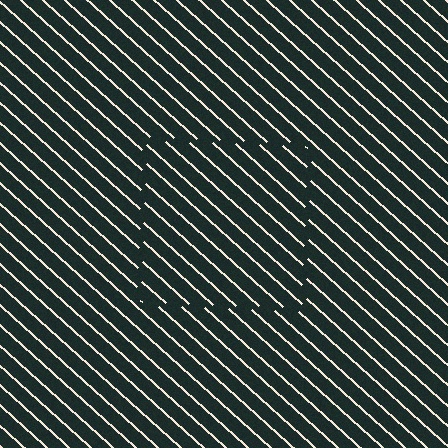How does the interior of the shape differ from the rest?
The interior of the shape contains the same grating, shifted by half a period — the contour is defined by the phase discontinuity where line-ends from the inner and outer gratings abut.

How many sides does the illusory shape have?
4 sides — the line-ends trace a square.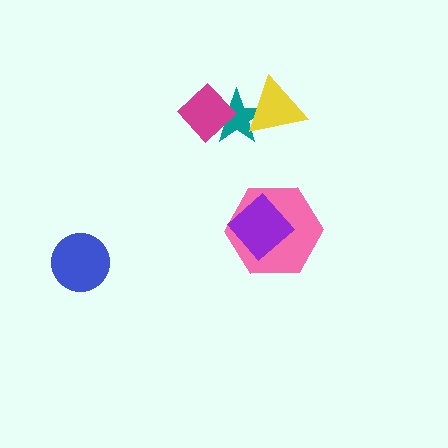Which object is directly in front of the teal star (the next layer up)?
The magenta diamond is directly in front of the teal star.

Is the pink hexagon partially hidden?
Yes, it is partially covered by another shape.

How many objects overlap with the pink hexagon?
1 object overlaps with the pink hexagon.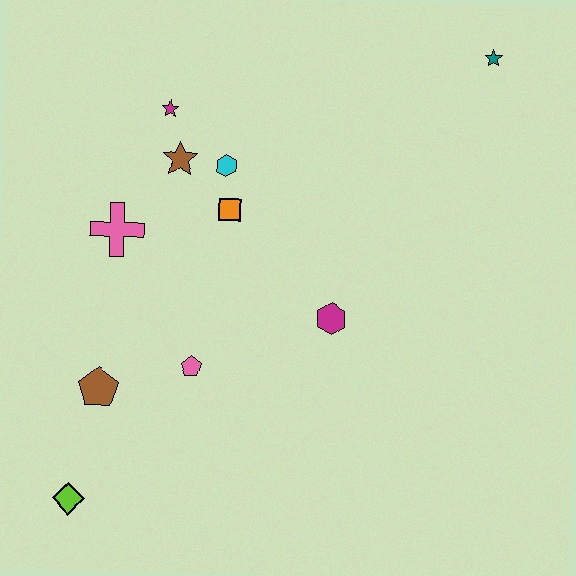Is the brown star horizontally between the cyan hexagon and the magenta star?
Yes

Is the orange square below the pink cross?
No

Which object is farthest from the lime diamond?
The teal star is farthest from the lime diamond.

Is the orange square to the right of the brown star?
Yes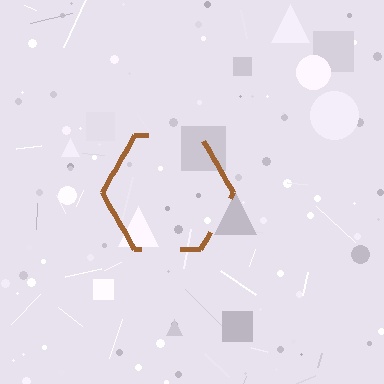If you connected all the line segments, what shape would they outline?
They would outline a hexagon.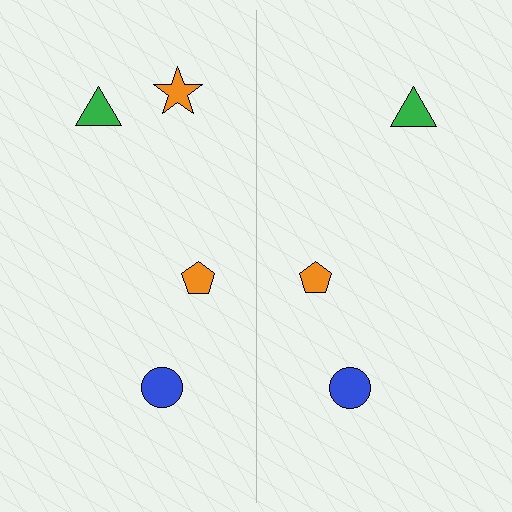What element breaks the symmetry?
A orange star is missing from the right side.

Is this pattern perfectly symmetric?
No, the pattern is not perfectly symmetric. A orange star is missing from the right side.